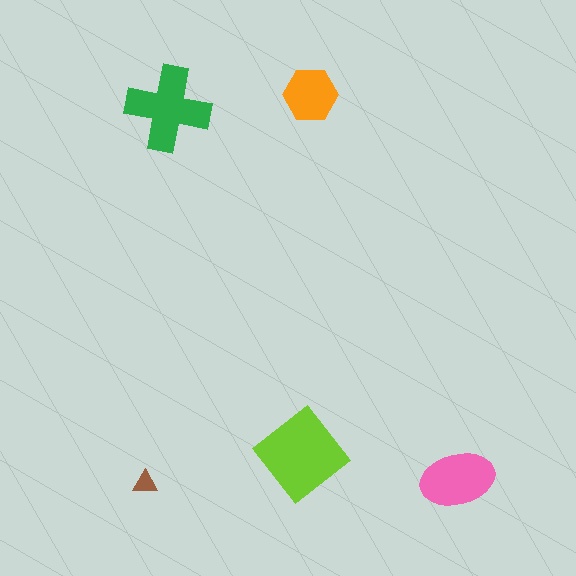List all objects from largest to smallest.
The lime diamond, the green cross, the pink ellipse, the orange hexagon, the brown triangle.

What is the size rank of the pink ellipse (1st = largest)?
3rd.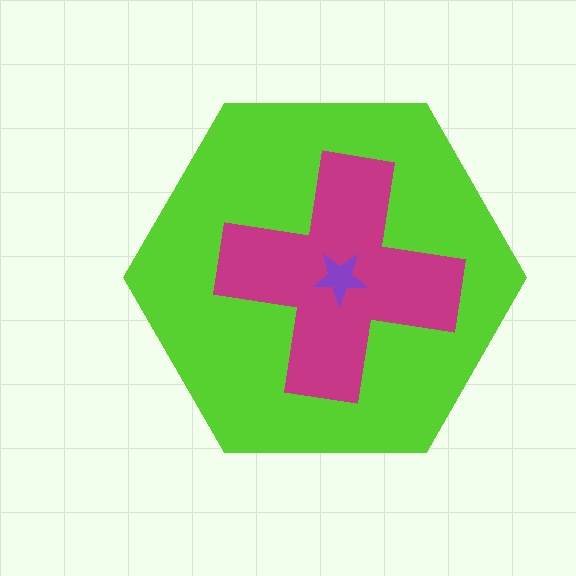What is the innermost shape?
The purple star.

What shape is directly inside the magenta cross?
The purple star.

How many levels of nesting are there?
3.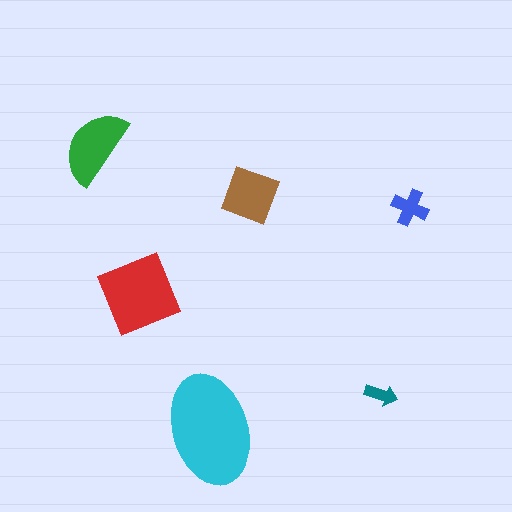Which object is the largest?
The cyan ellipse.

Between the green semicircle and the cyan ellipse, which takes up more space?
The cyan ellipse.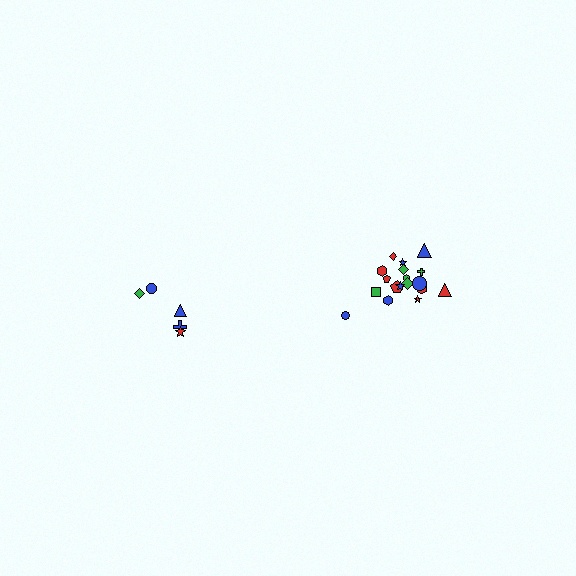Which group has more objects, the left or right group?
The right group.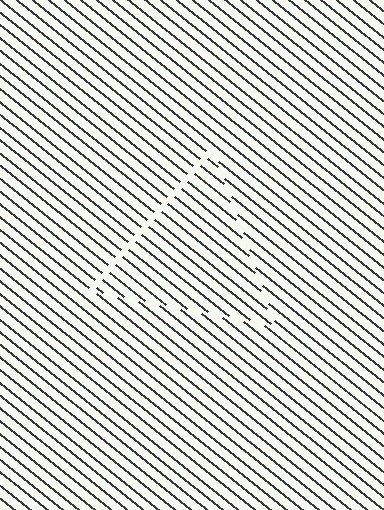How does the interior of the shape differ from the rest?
The interior of the shape contains the same grating, shifted by half a period — the contour is defined by the phase discontinuity where line-ends from the inner and outer gratings abut.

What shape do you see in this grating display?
An illusory triangle. The interior of the shape contains the same grating, shifted by half a period — the contour is defined by the phase discontinuity where line-ends from the inner and outer gratings abut.